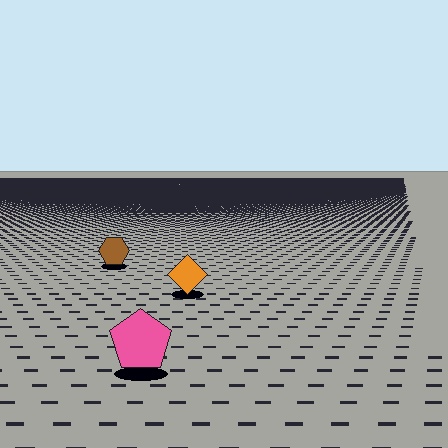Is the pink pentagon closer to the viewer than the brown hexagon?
Yes. The pink pentagon is closer — you can tell from the texture gradient: the ground texture is coarser near it.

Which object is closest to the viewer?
The pink pentagon is closest. The texture marks near it are larger and more spread out.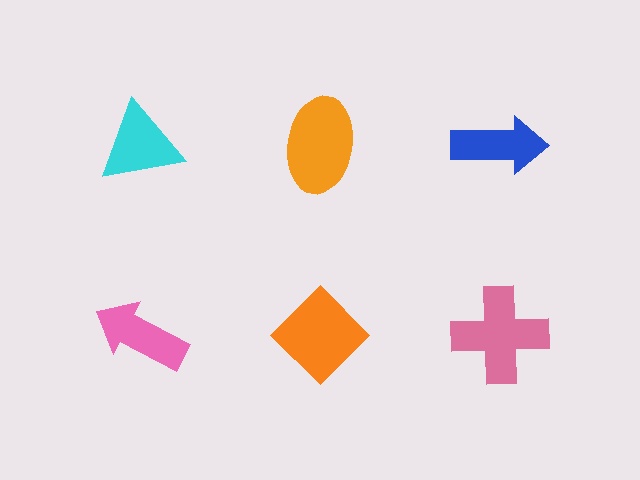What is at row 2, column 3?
A pink cross.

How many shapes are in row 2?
3 shapes.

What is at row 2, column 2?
An orange diamond.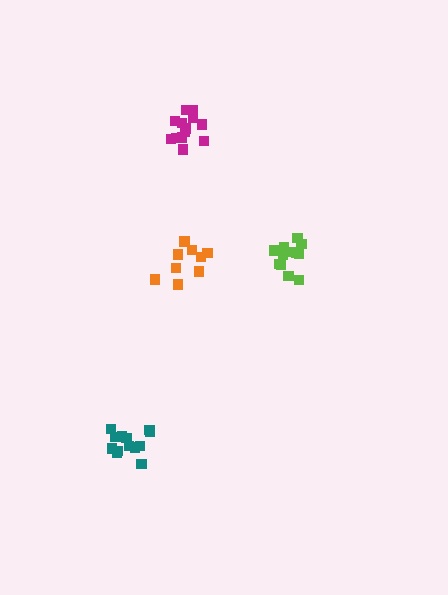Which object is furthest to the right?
The lime cluster is rightmost.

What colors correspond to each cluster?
The clusters are colored: magenta, orange, teal, lime.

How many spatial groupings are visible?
There are 4 spatial groupings.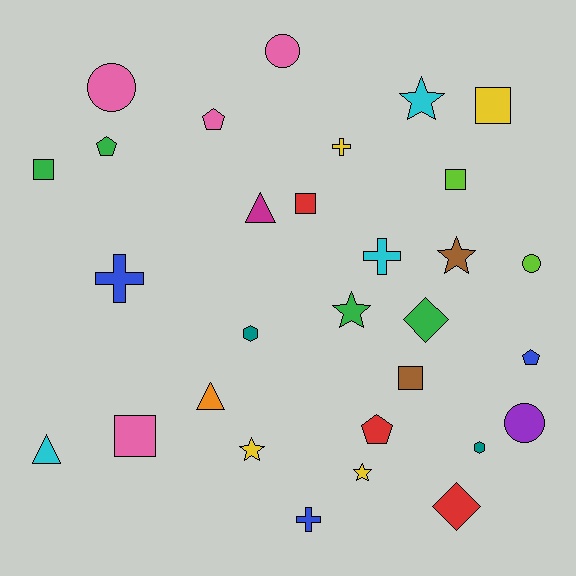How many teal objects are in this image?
There are 2 teal objects.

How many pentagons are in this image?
There are 4 pentagons.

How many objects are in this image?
There are 30 objects.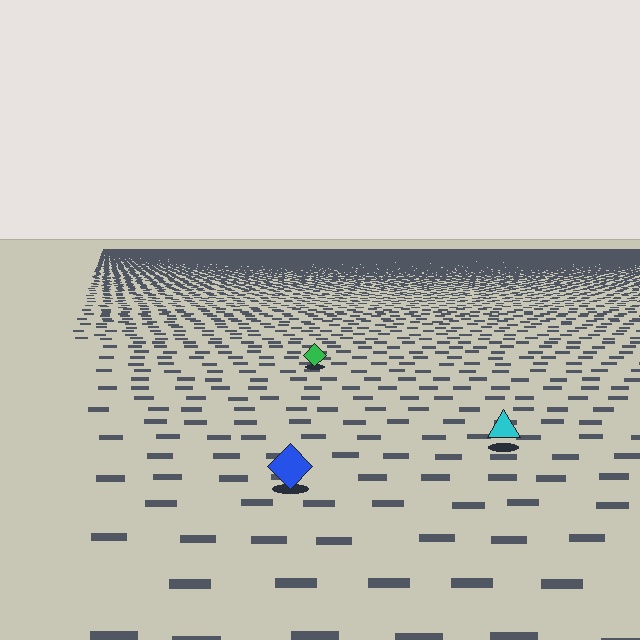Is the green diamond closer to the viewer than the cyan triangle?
No. The cyan triangle is closer — you can tell from the texture gradient: the ground texture is coarser near it.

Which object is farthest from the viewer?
The green diamond is farthest from the viewer. It appears smaller and the ground texture around it is denser.